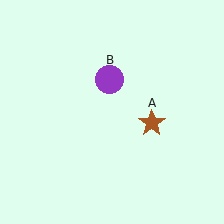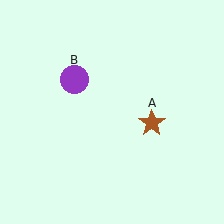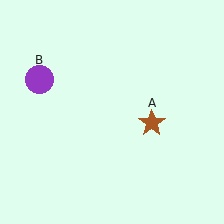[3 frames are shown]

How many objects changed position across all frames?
1 object changed position: purple circle (object B).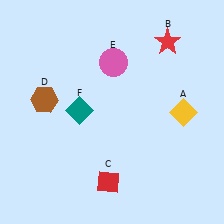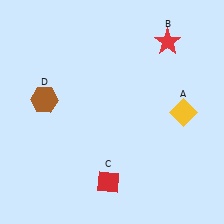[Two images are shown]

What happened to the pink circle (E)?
The pink circle (E) was removed in Image 2. It was in the top-right area of Image 1.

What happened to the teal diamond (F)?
The teal diamond (F) was removed in Image 2. It was in the top-left area of Image 1.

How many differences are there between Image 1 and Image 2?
There are 2 differences between the two images.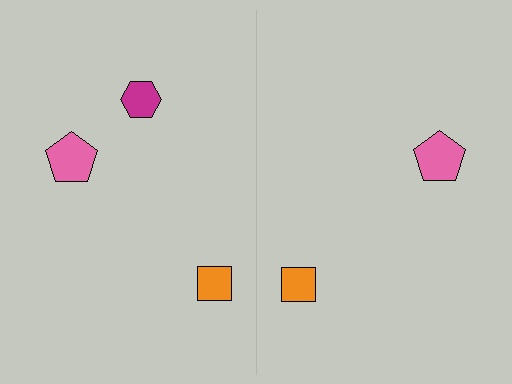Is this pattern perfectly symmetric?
No, the pattern is not perfectly symmetric. A magenta hexagon is missing from the right side.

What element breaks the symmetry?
A magenta hexagon is missing from the right side.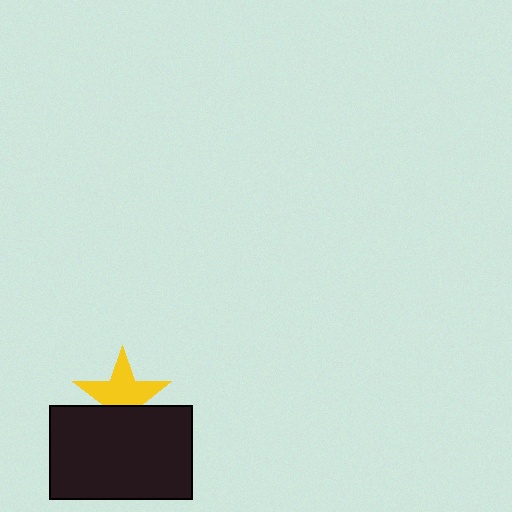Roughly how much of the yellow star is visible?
Most of it is visible (roughly 65%).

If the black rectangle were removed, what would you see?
You would see the complete yellow star.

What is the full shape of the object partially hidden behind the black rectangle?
The partially hidden object is a yellow star.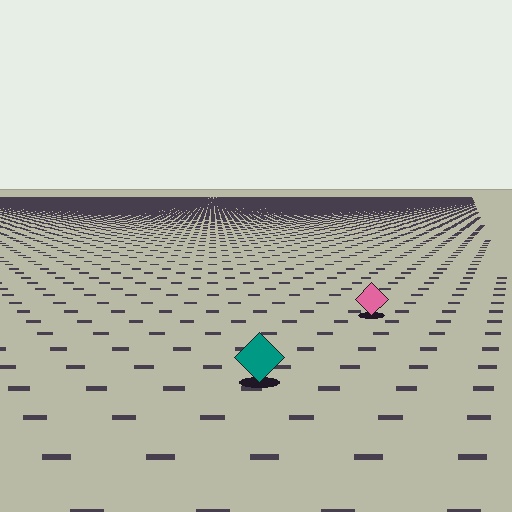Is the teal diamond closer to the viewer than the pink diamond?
Yes. The teal diamond is closer — you can tell from the texture gradient: the ground texture is coarser near it.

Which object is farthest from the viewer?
The pink diamond is farthest from the viewer. It appears smaller and the ground texture around it is denser.